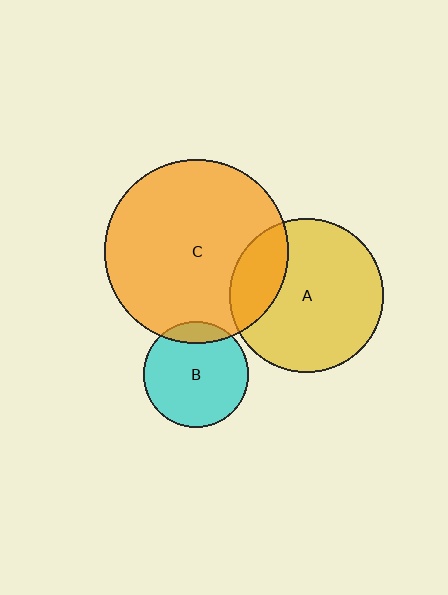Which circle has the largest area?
Circle C (orange).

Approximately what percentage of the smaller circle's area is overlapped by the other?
Approximately 20%.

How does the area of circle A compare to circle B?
Approximately 2.1 times.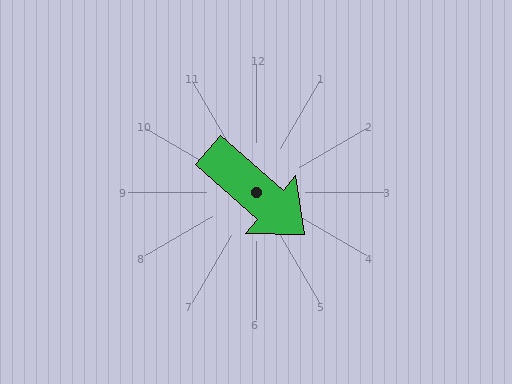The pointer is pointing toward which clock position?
Roughly 4 o'clock.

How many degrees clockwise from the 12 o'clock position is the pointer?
Approximately 131 degrees.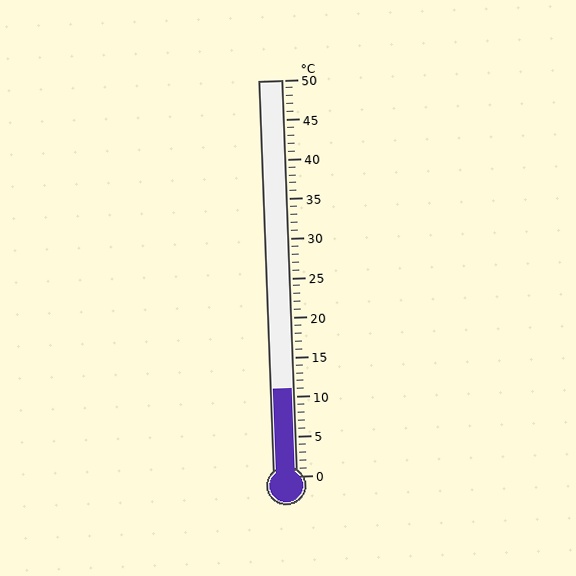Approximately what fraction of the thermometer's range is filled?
The thermometer is filled to approximately 20% of its range.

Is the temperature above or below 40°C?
The temperature is below 40°C.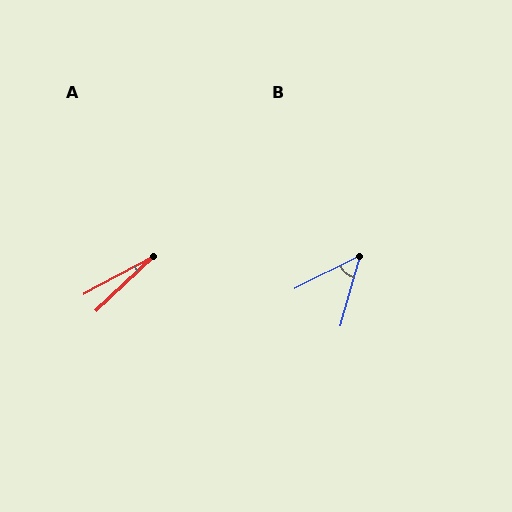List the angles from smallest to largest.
A (16°), B (48°).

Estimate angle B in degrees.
Approximately 48 degrees.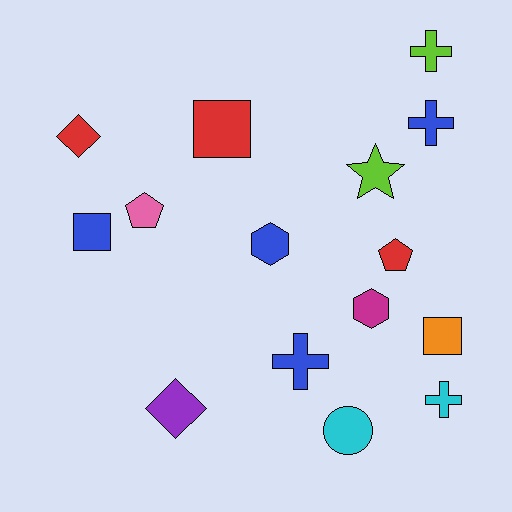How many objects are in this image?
There are 15 objects.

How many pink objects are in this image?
There is 1 pink object.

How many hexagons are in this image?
There are 2 hexagons.